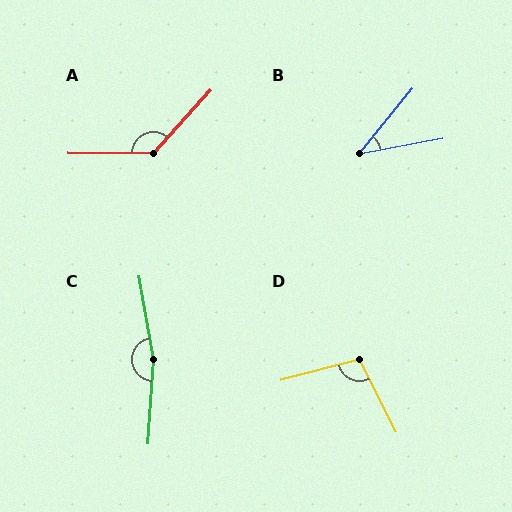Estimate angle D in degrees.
Approximately 102 degrees.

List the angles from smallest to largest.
B (41°), D (102°), A (132°), C (167°).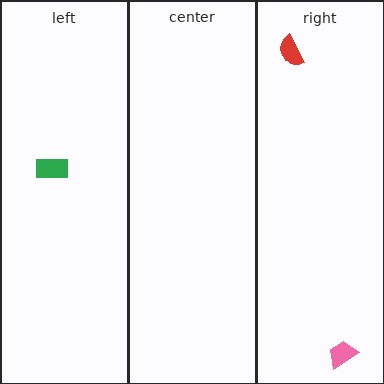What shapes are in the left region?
The green rectangle.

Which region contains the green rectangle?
The left region.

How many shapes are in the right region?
2.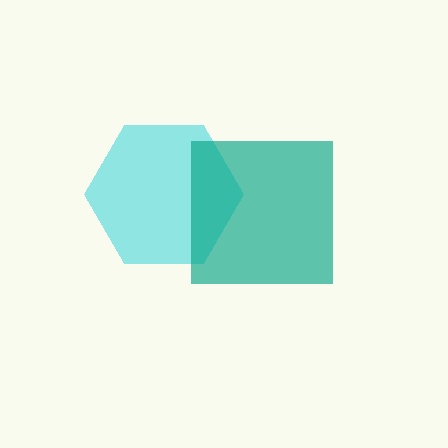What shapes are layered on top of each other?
The layered shapes are: a cyan hexagon, a teal square.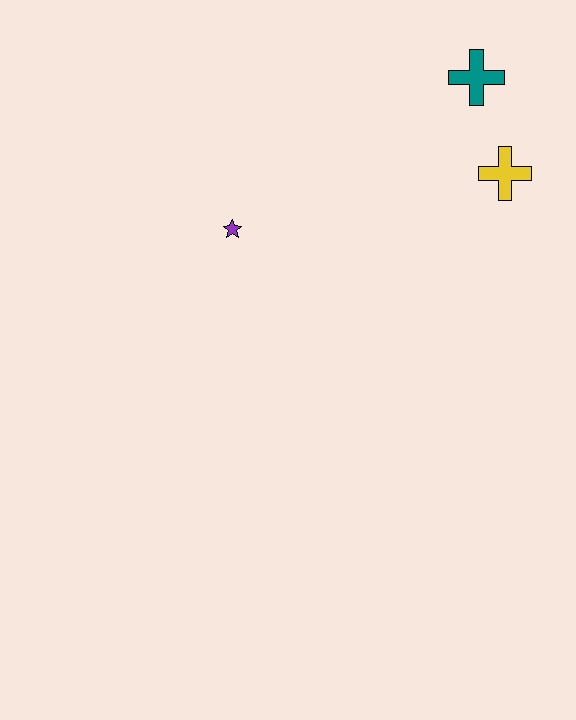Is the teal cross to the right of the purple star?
Yes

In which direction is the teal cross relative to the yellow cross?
The teal cross is above the yellow cross.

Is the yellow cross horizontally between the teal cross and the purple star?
No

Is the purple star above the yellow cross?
No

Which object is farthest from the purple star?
The teal cross is farthest from the purple star.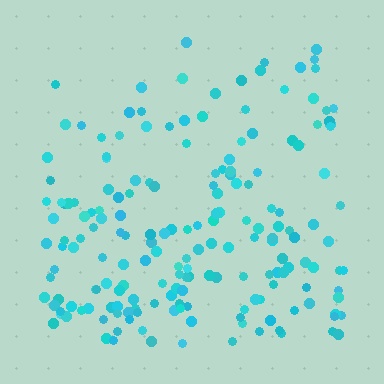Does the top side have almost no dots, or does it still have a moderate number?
Still a moderate number, just noticeably fewer than the bottom.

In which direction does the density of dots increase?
From top to bottom, with the bottom side densest.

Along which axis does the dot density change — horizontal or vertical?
Vertical.